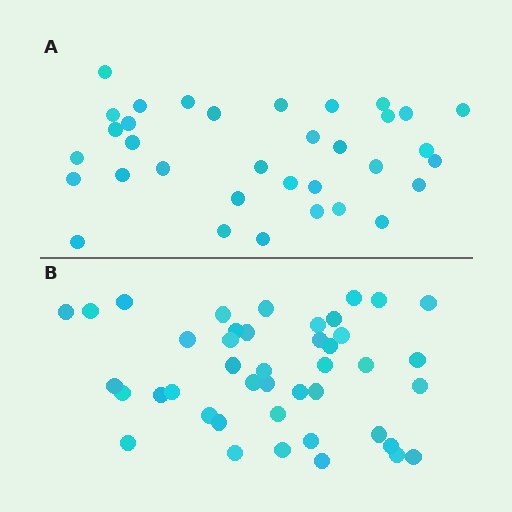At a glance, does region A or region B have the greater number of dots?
Region B (the bottom region) has more dots.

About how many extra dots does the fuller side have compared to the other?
Region B has roughly 8 or so more dots than region A.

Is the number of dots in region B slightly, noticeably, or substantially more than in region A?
Region B has noticeably more, but not dramatically so. The ratio is roughly 1.3 to 1.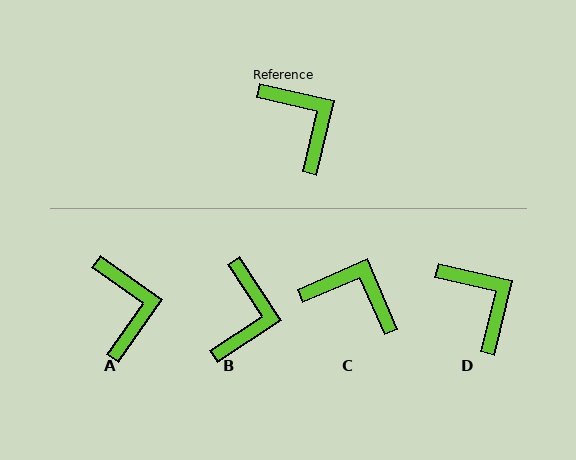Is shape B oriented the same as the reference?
No, it is off by about 43 degrees.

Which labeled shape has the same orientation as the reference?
D.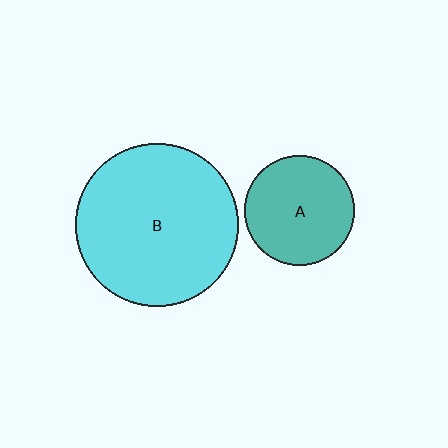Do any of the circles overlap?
No, none of the circles overlap.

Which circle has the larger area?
Circle B (cyan).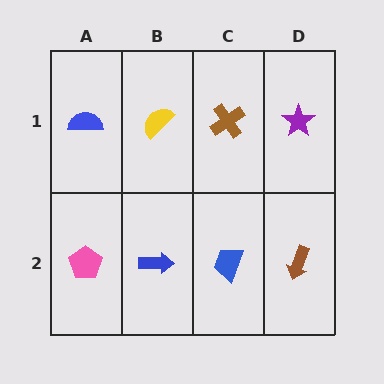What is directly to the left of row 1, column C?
A yellow semicircle.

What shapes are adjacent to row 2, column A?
A blue semicircle (row 1, column A), a blue arrow (row 2, column B).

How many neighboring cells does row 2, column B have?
3.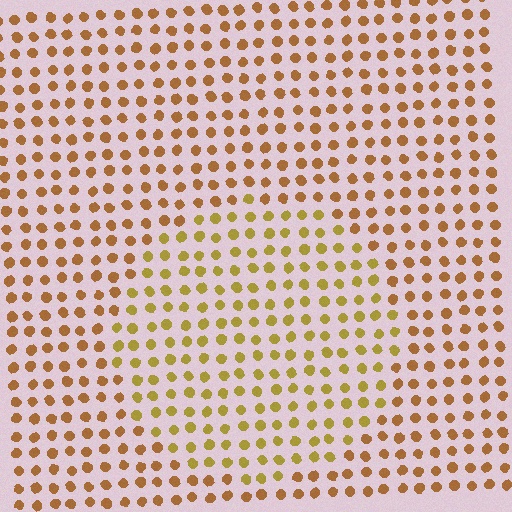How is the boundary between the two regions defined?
The boundary is defined purely by a slight shift in hue (about 24 degrees). Spacing, size, and orientation are identical on both sides.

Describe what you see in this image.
The image is filled with small brown elements in a uniform arrangement. A circle-shaped region is visible where the elements are tinted to a slightly different hue, forming a subtle color boundary.